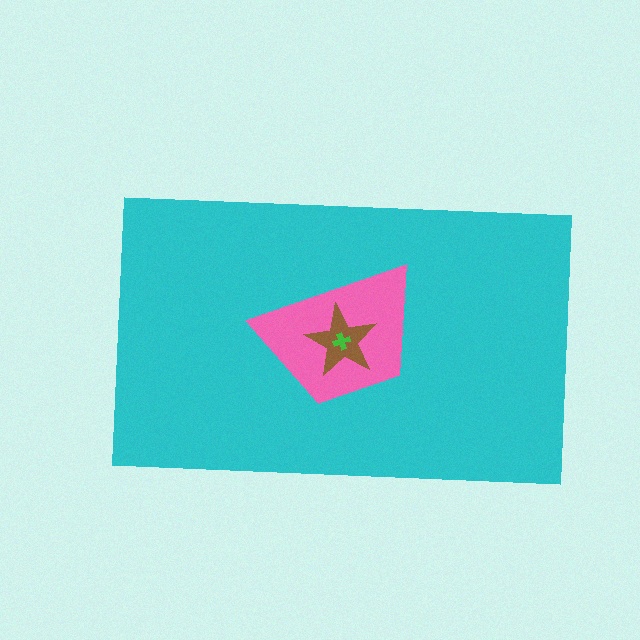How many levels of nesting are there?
4.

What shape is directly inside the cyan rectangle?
The pink trapezoid.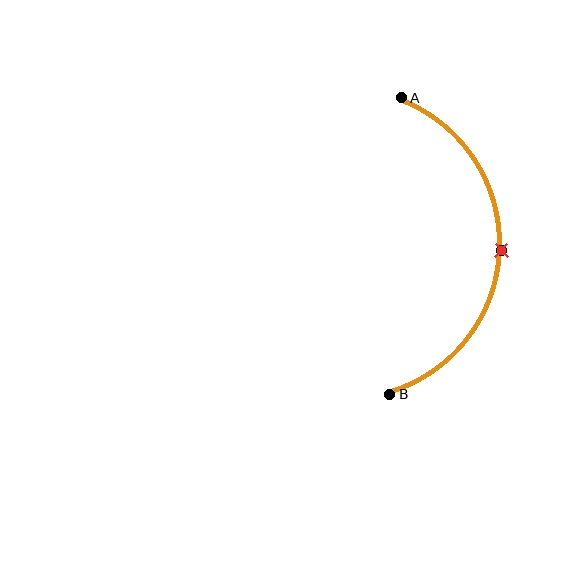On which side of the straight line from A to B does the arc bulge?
The arc bulges to the right of the straight line connecting A and B.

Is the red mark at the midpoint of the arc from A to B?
Yes. The red mark lies on the arc at equal arc-length from both A and B — it is the arc midpoint.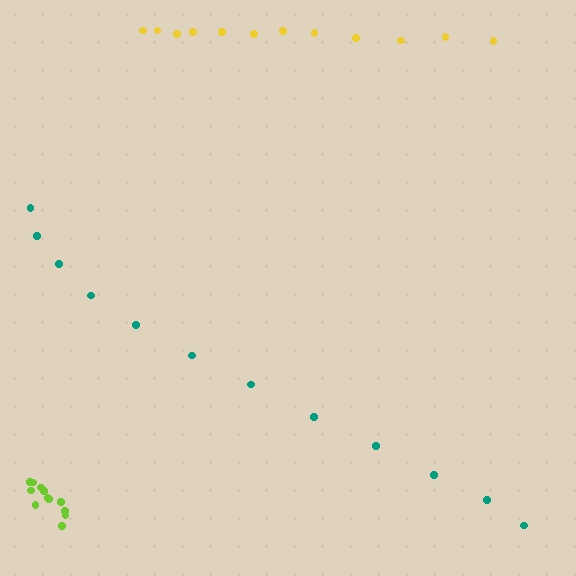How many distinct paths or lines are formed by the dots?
There are 3 distinct paths.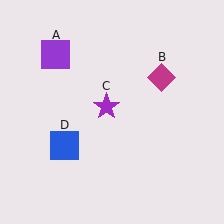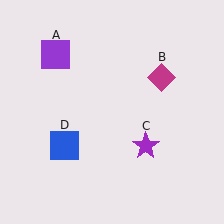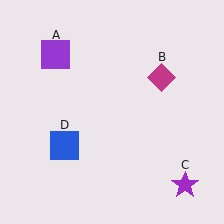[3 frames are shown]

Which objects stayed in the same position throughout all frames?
Purple square (object A) and magenta diamond (object B) and blue square (object D) remained stationary.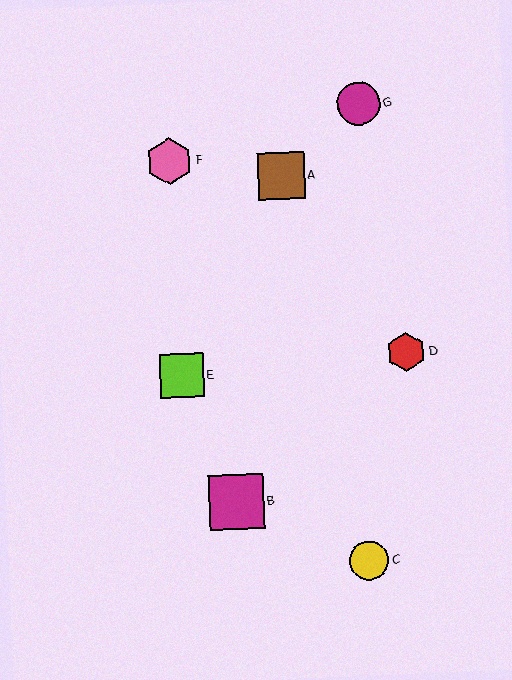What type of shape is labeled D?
Shape D is a red hexagon.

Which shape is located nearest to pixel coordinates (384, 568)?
The yellow circle (labeled C) at (369, 561) is nearest to that location.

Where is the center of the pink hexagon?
The center of the pink hexagon is at (169, 161).